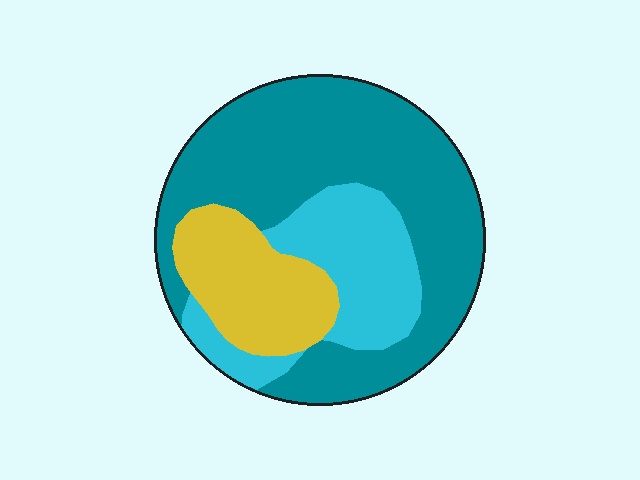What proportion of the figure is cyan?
Cyan takes up about one quarter (1/4) of the figure.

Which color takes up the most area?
Teal, at roughly 60%.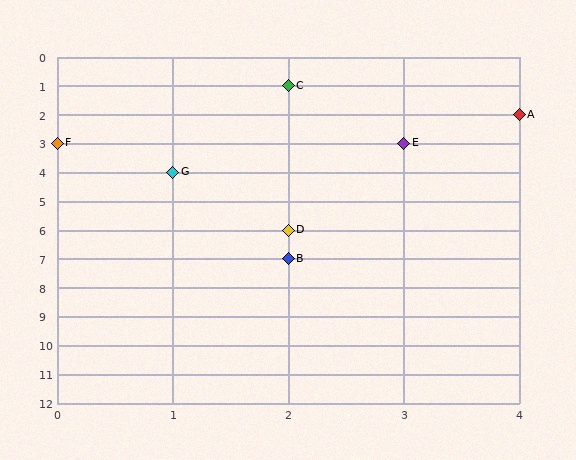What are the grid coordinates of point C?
Point C is at grid coordinates (2, 1).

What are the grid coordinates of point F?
Point F is at grid coordinates (0, 3).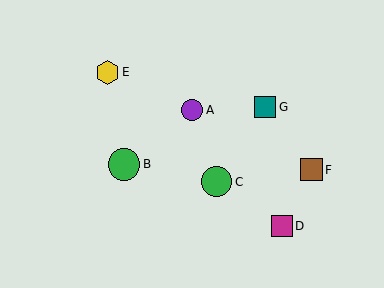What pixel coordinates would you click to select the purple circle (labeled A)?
Click at (192, 110) to select the purple circle A.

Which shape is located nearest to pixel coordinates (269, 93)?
The teal square (labeled G) at (265, 107) is nearest to that location.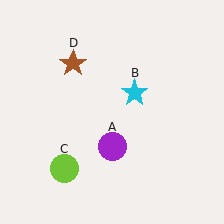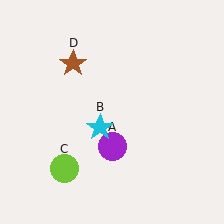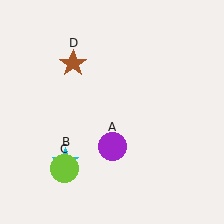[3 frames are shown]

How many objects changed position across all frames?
1 object changed position: cyan star (object B).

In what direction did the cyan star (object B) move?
The cyan star (object B) moved down and to the left.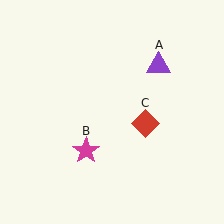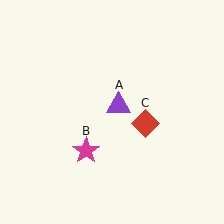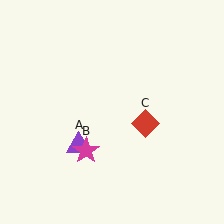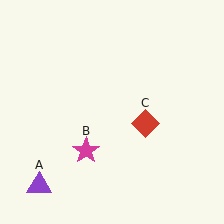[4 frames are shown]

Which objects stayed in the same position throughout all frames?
Magenta star (object B) and red diamond (object C) remained stationary.